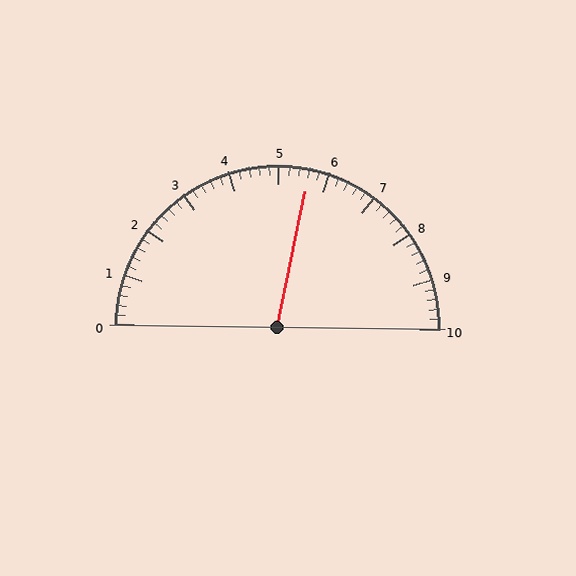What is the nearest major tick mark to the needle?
The nearest major tick mark is 6.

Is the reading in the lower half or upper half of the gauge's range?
The reading is in the upper half of the range (0 to 10).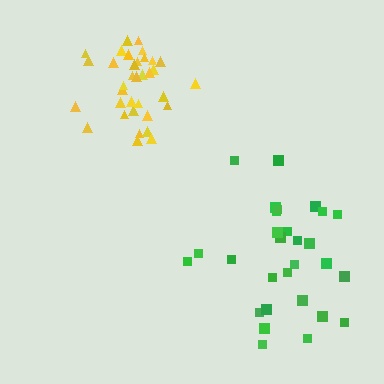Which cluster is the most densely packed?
Yellow.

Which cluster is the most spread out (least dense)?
Green.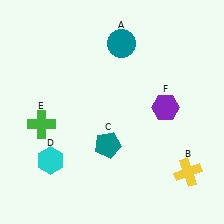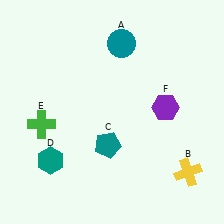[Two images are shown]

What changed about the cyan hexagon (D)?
In Image 1, D is cyan. In Image 2, it changed to teal.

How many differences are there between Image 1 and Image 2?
There is 1 difference between the two images.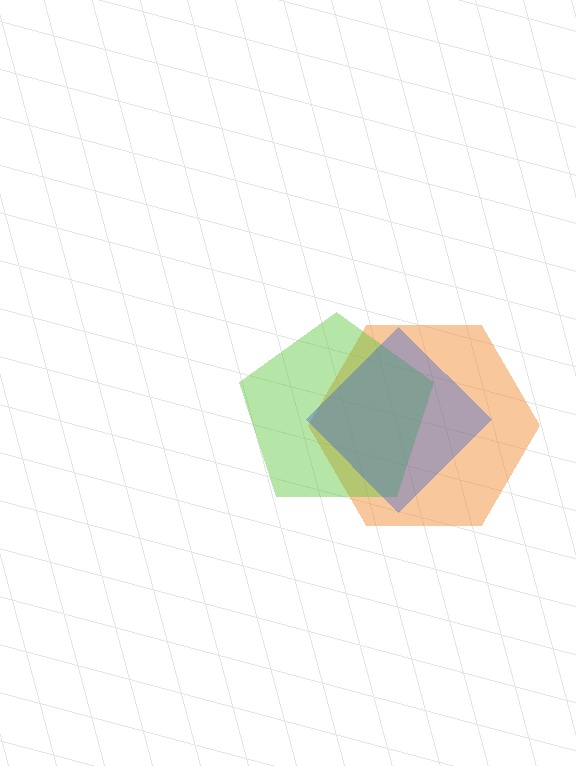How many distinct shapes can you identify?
There are 3 distinct shapes: an orange hexagon, a lime pentagon, a blue diamond.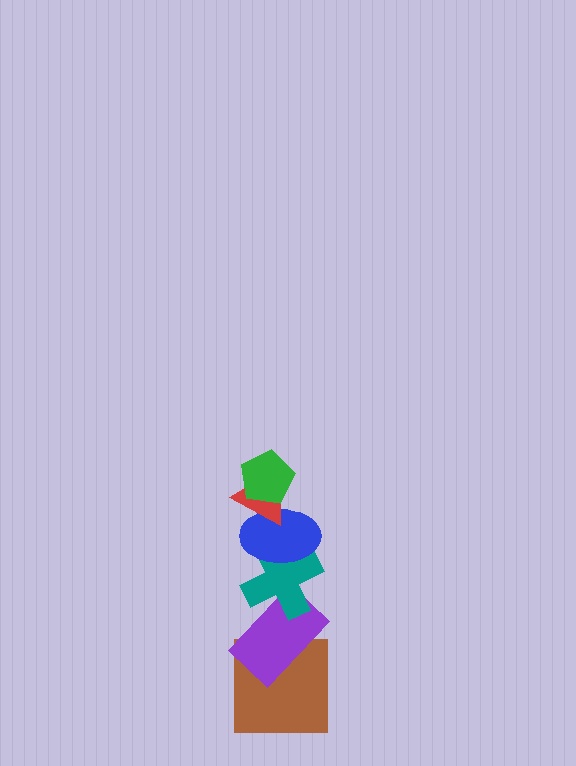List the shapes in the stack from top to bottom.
From top to bottom: the green pentagon, the red triangle, the blue ellipse, the teal cross, the purple rectangle, the brown square.